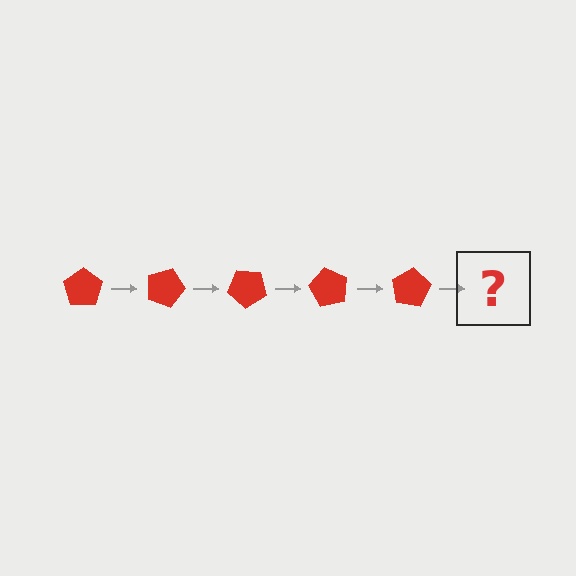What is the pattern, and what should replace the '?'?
The pattern is that the pentagon rotates 20 degrees each step. The '?' should be a red pentagon rotated 100 degrees.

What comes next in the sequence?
The next element should be a red pentagon rotated 100 degrees.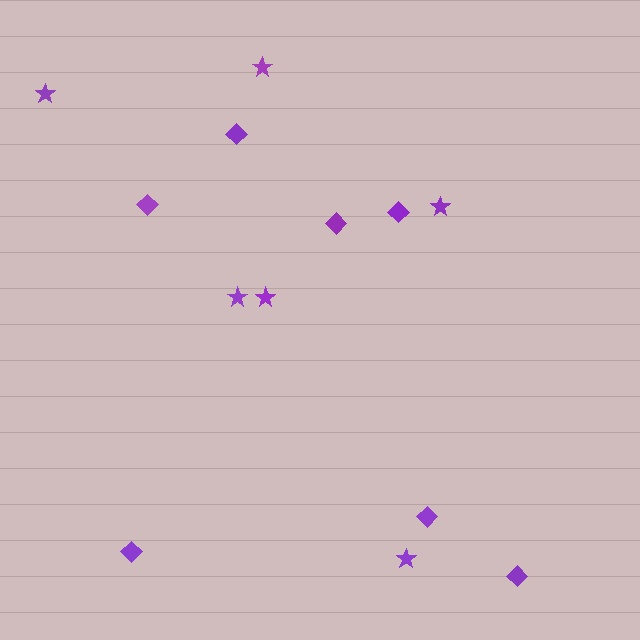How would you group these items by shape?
There are 2 groups: one group of diamonds (7) and one group of stars (6).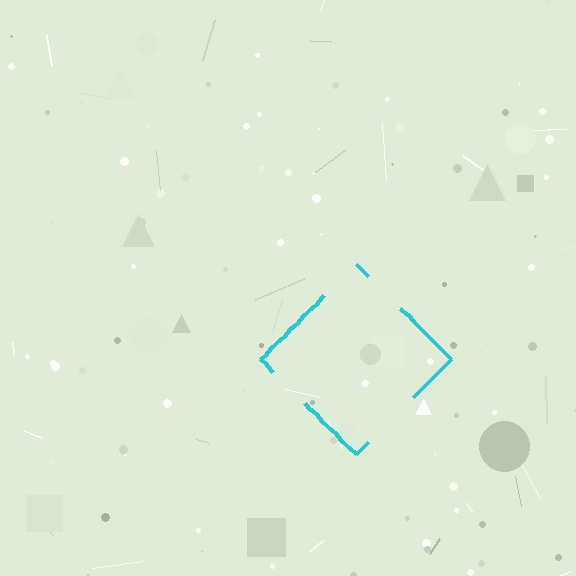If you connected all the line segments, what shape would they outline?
They would outline a diamond.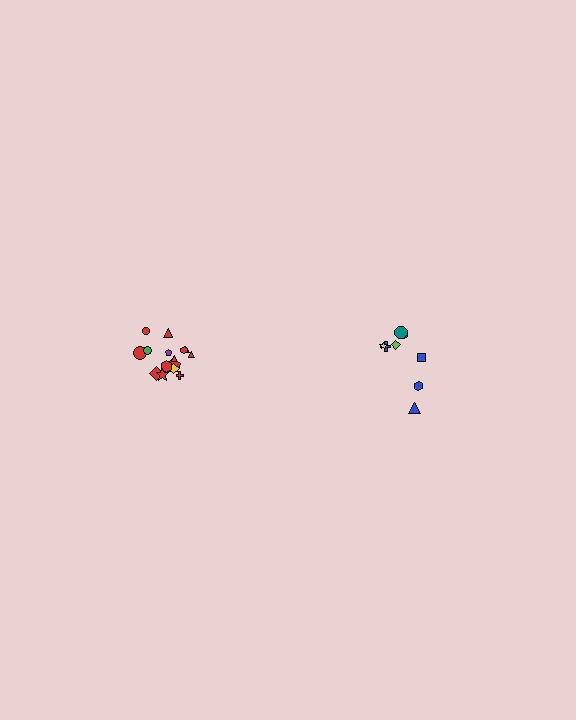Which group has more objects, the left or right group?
The left group.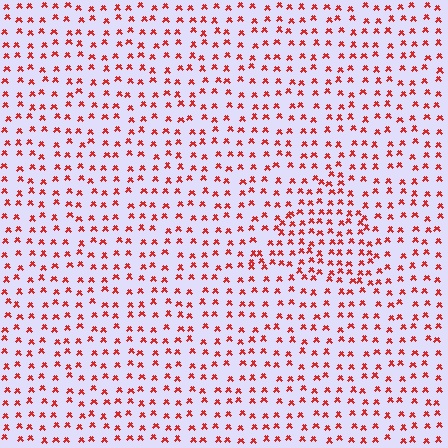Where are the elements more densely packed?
The elements are more densely packed inside the triangle boundary.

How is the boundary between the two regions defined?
The boundary is defined by a change in element density (approximately 1.6x ratio). All elements are the same color, size, and shape.